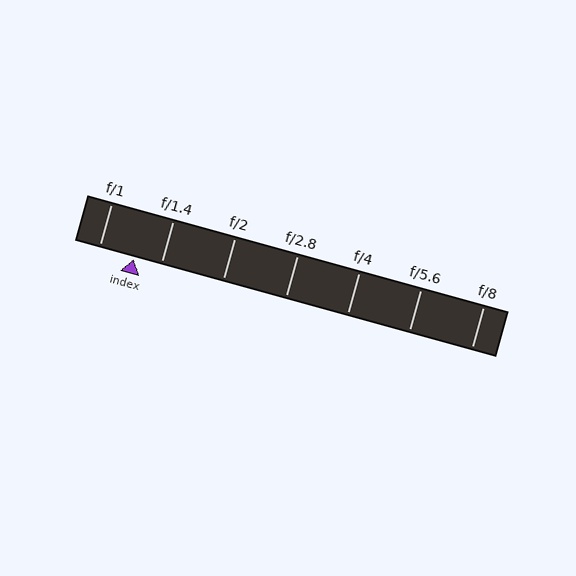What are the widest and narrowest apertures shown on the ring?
The widest aperture shown is f/1 and the narrowest is f/8.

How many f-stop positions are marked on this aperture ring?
There are 7 f-stop positions marked.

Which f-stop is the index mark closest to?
The index mark is closest to f/1.4.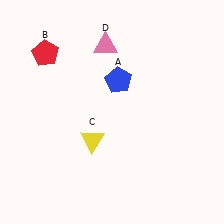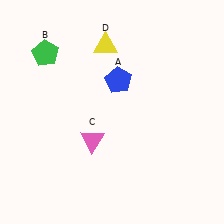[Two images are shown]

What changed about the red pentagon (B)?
In Image 1, B is red. In Image 2, it changed to green.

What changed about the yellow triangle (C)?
In Image 1, C is yellow. In Image 2, it changed to pink.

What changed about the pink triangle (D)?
In Image 1, D is pink. In Image 2, it changed to yellow.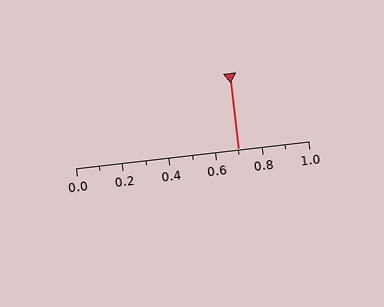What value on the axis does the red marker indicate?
The marker indicates approximately 0.7.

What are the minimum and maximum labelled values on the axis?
The axis runs from 0.0 to 1.0.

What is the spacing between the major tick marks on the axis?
The major ticks are spaced 0.2 apart.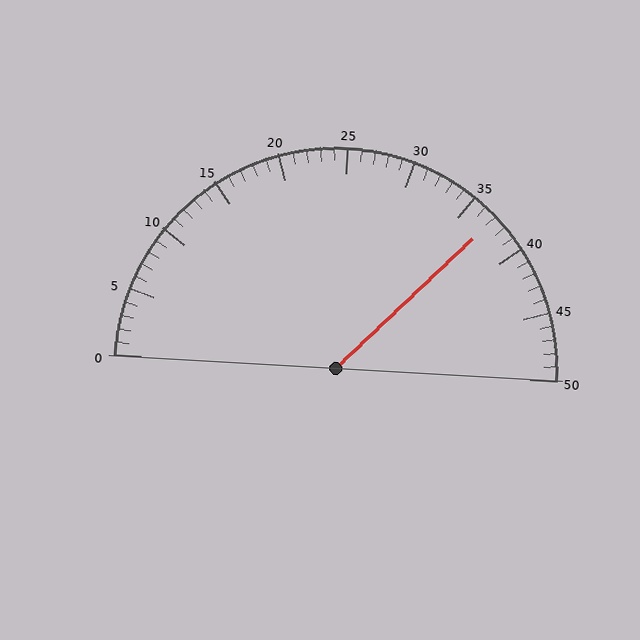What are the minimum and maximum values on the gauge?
The gauge ranges from 0 to 50.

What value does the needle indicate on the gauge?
The needle indicates approximately 37.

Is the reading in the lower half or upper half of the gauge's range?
The reading is in the upper half of the range (0 to 50).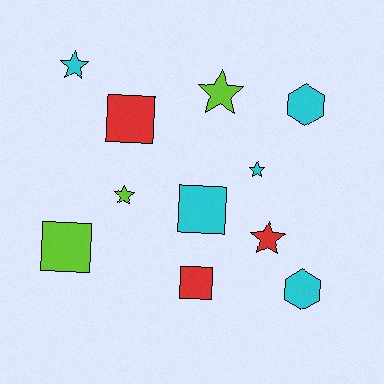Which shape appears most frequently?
Star, with 5 objects.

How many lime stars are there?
There are 2 lime stars.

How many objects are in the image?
There are 11 objects.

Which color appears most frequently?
Cyan, with 5 objects.